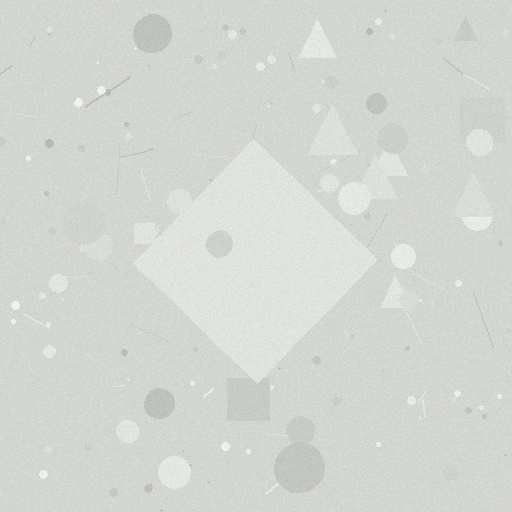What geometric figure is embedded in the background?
A diamond is embedded in the background.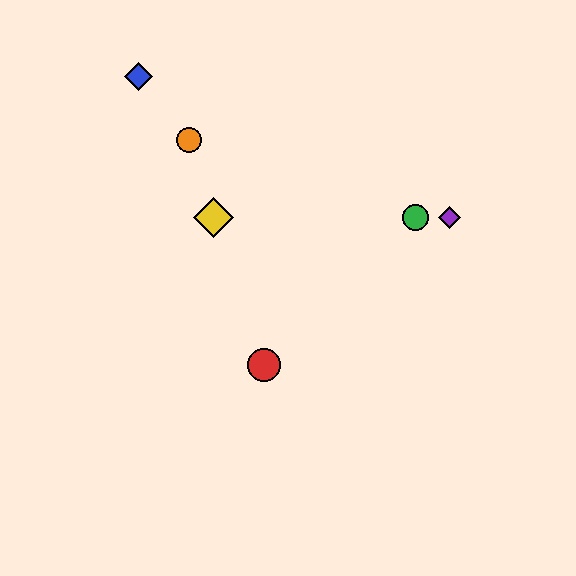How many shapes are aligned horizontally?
3 shapes (the green circle, the yellow diamond, the purple diamond) are aligned horizontally.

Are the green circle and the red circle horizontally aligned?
No, the green circle is at y≈218 and the red circle is at y≈365.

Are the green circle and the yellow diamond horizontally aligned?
Yes, both are at y≈218.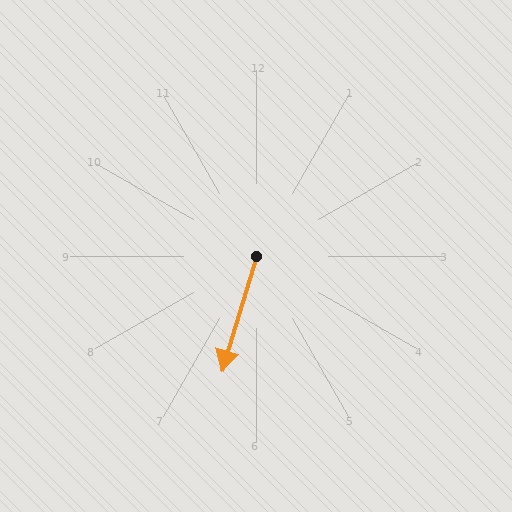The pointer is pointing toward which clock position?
Roughly 7 o'clock.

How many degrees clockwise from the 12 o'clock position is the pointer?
Approximately 197 degrees.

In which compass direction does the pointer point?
South.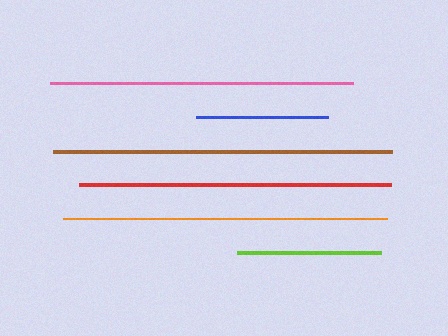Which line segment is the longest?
The brown line is the longest at approximately 340 pixels.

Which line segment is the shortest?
The blue line is the shortest at approximately 132 pixels.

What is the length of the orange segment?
The orange segment is approximately 324 pixels long.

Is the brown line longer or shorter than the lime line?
The brown line is longer than the lime line.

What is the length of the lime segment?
The lime segment is approximately 144 pixels long.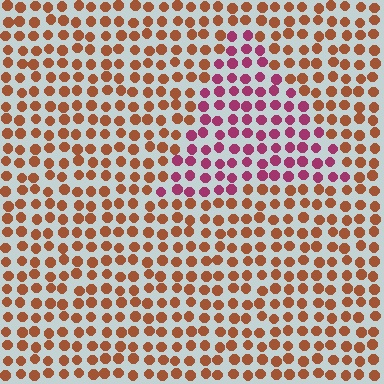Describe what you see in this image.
The image is filled with small brown elements in a uniform arrangement. A triangle-shaped region is visible where the elements are tinted to a slightly different hue, forming a subtle color boundary.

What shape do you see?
I see a triangle.